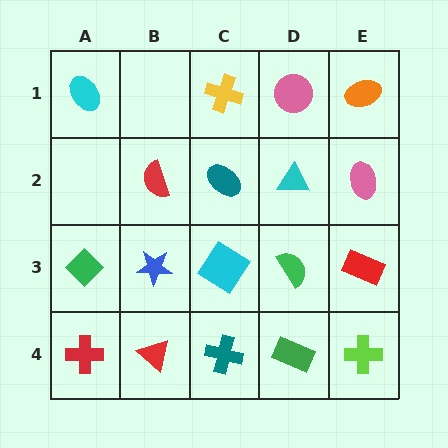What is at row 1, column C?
A yellow cross.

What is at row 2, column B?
A red semicircle.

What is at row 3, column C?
A cyan diamond.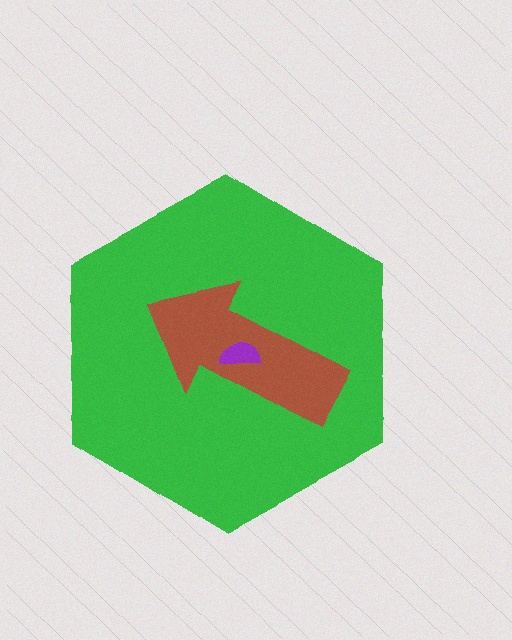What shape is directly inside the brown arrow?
The purple semicircle.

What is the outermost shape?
The green hexagon.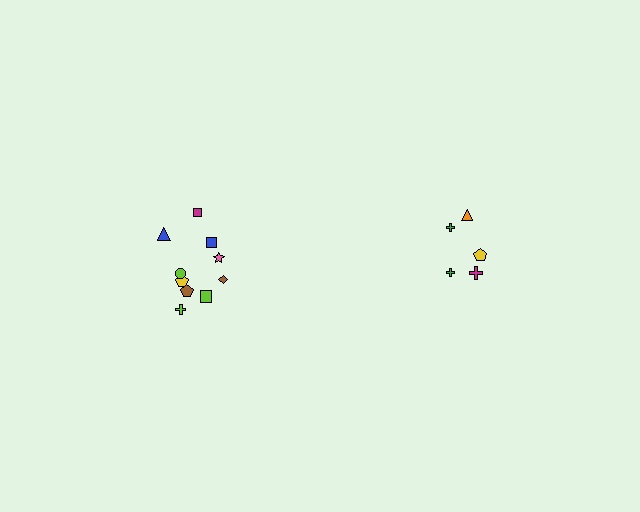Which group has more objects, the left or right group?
The left group.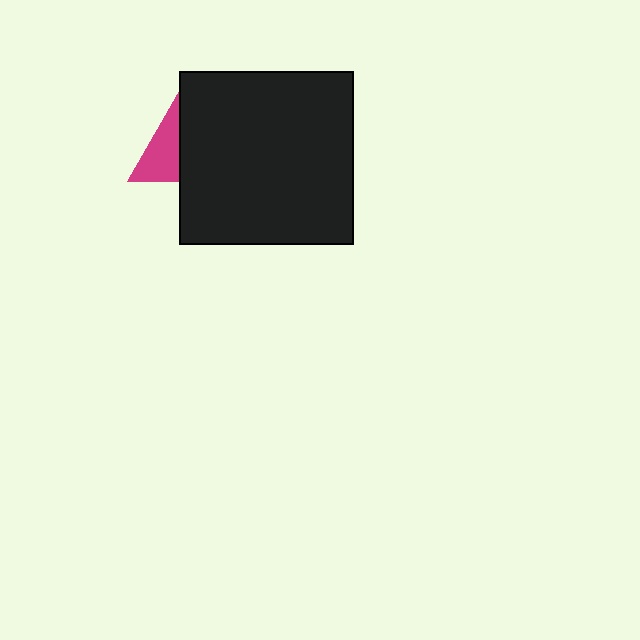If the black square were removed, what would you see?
You would see the complete magenta triangle.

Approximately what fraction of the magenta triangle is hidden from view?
Roughly 64% of the magenta triangle is hidden behind the black square.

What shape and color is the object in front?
The object in front is a black square.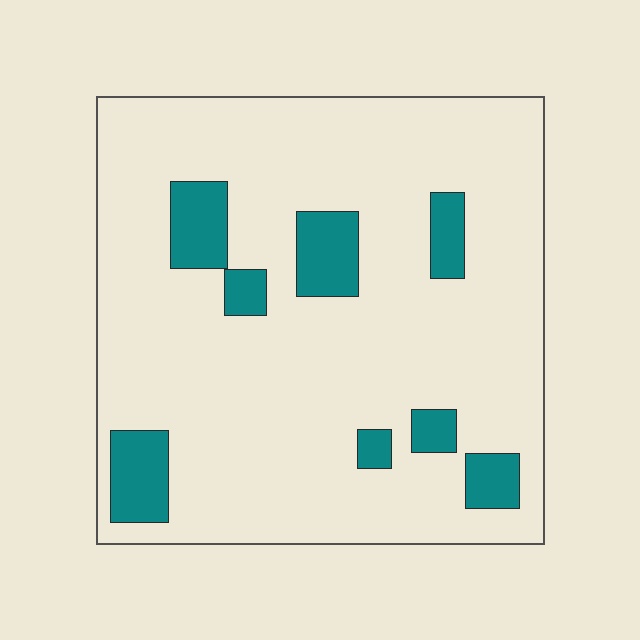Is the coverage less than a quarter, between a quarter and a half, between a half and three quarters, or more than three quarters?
Less than a quarter.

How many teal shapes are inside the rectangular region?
8.